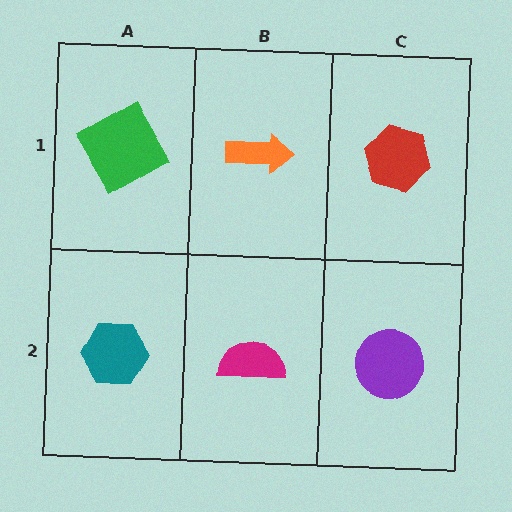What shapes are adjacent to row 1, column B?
A magenta semicircle (row 2, column B), a green diamond (row 1, column A), a red hexagon (row 1, column C).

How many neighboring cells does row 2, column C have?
2.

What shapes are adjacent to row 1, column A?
A teal hexagon (row 2, column A), an orange arrow (row 1, column B).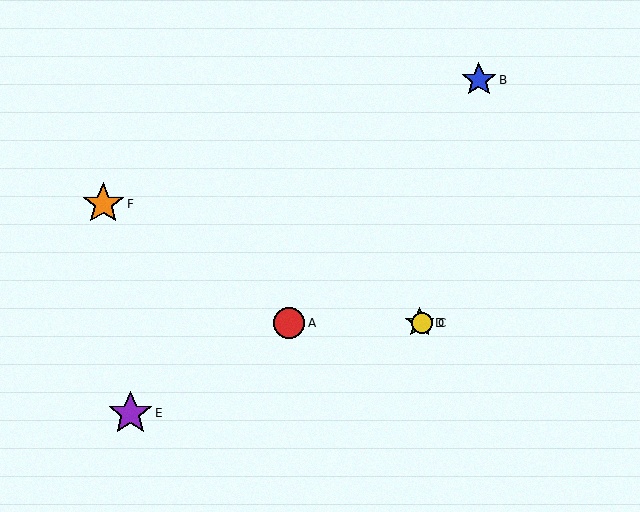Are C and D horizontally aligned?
Yes, both are at y≈323.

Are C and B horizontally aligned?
No, C is at y≈323 and B is at y≈80.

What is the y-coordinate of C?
Object C is at y≈323.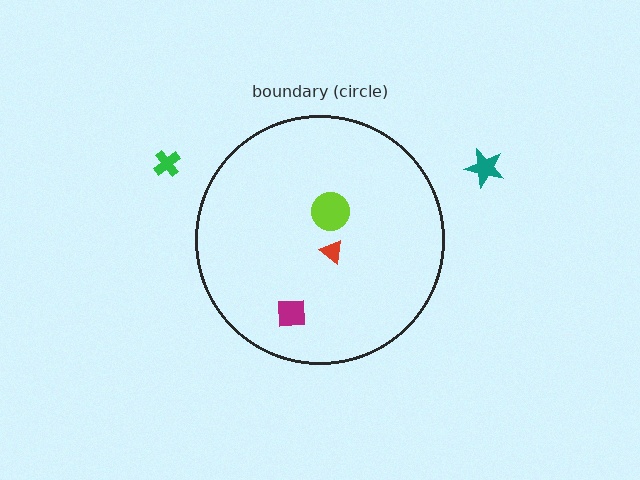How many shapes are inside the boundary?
3 inside, 2 outside.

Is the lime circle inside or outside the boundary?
Inside.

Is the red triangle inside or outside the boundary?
Inside.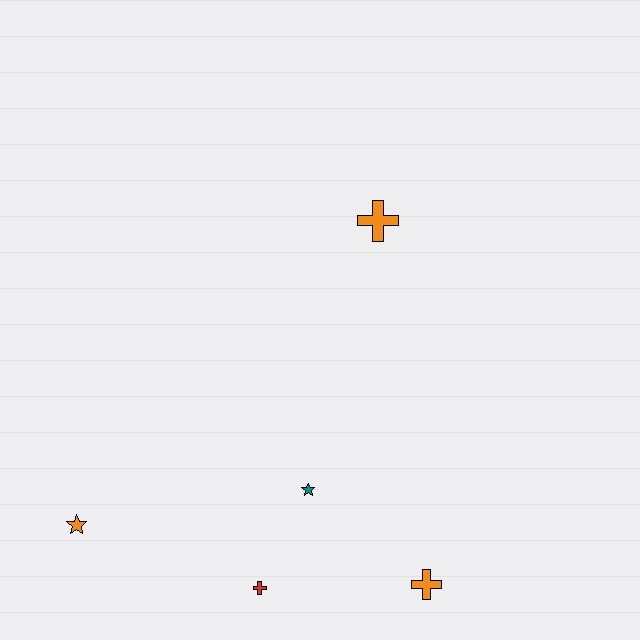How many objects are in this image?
There are 5 objects.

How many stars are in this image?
There are 2 stars.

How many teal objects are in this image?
There is 1 teal object.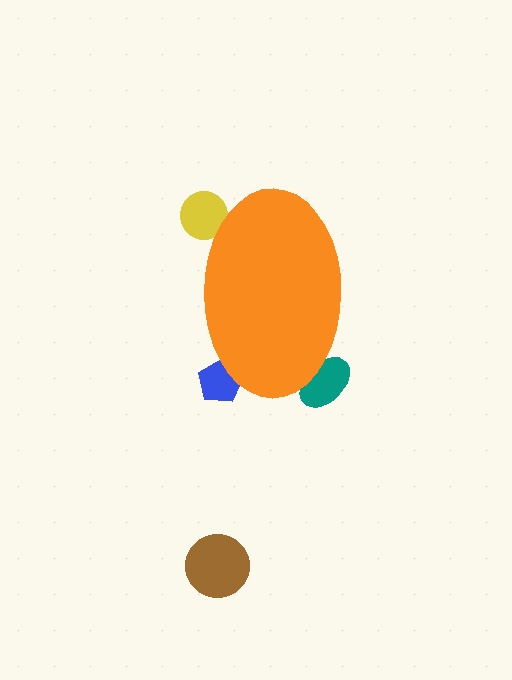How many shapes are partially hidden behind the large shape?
3 shapes are partially hidden.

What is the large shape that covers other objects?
An orange ellipse.